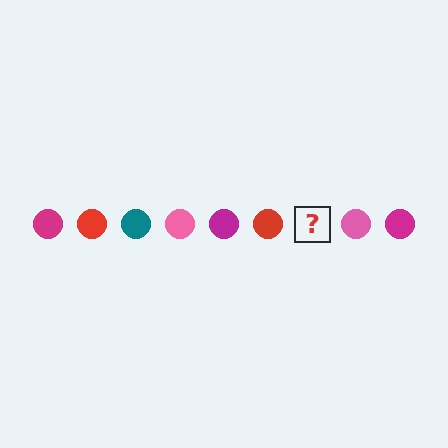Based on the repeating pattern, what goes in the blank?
The blank should be a teal circle.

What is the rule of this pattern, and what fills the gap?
The rule is that the pattern cycles through magenta, red, teal, pink circles. The gap should be filled with a teal circle.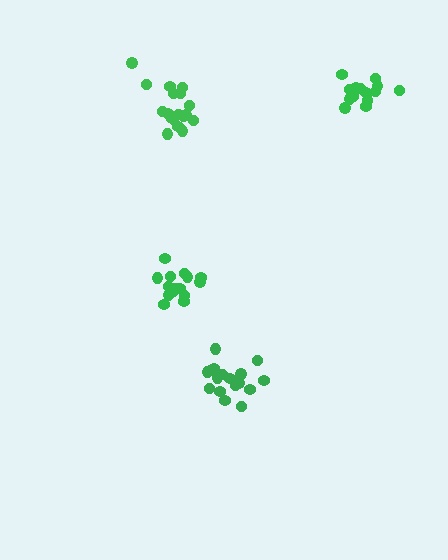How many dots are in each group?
Group 1: 16 dots, Group 2: 18 dots, Group 3: 15 dots, Group 4: 17 dots (66 total).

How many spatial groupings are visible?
There are 4 spatial groupings.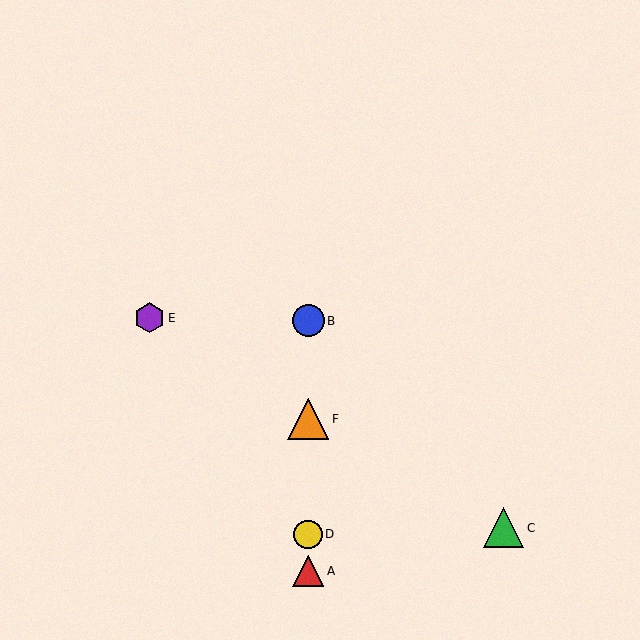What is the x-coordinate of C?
Object C is at x≈504.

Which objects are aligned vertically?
Objects A, B, D, F are aligned vertically.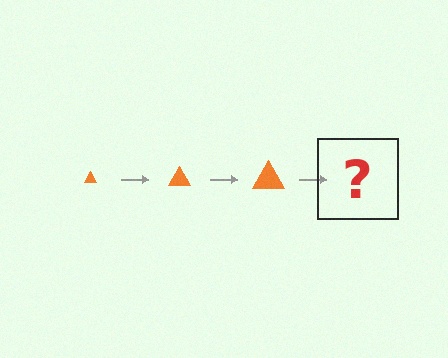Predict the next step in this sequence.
The next step is an orange triangle, larger than the previous one.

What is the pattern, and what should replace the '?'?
The pattern is that the triangle gets progressively larger each step. The '?' should be an orange triangle, larger than the previous one.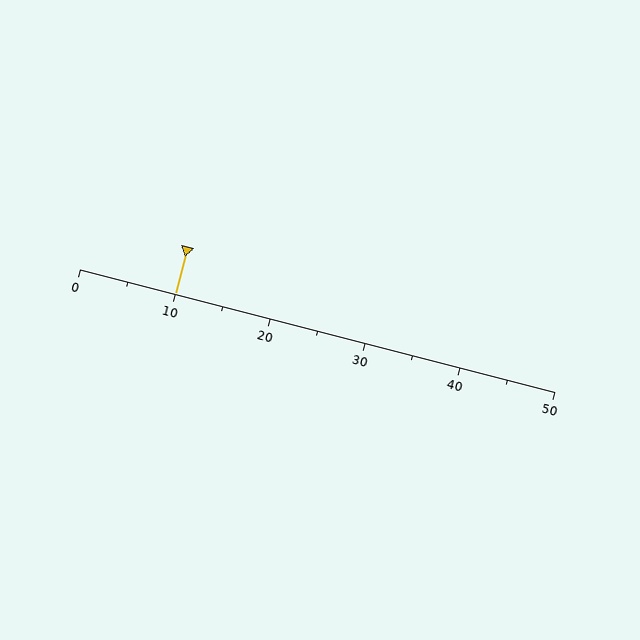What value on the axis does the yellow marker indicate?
The marker indicates approximately 10.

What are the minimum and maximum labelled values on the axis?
The axis runs from 0 to 50.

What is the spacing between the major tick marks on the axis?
The major ticks are spaced 10 apart.